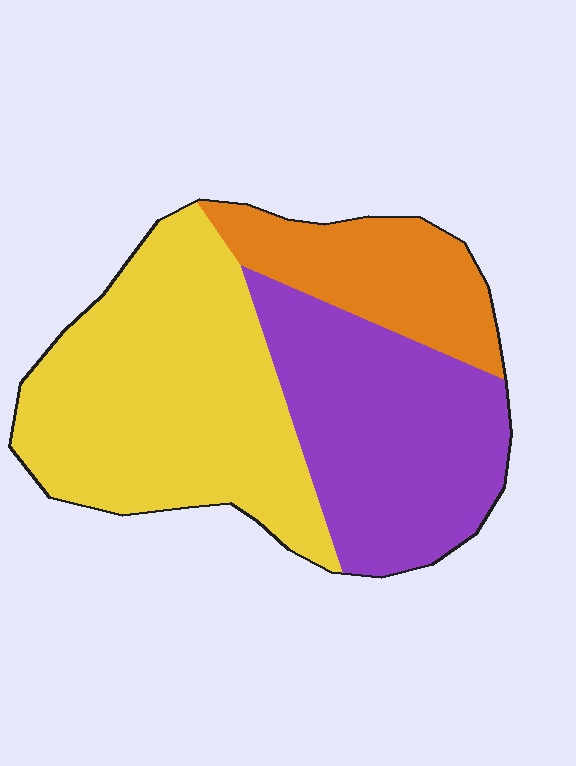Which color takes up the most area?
Yellow, at roughly 45%.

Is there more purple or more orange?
Purple.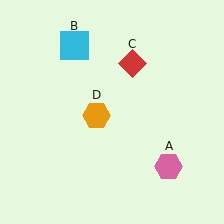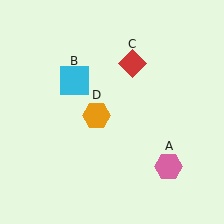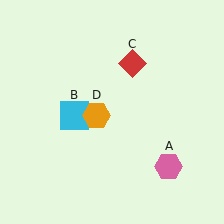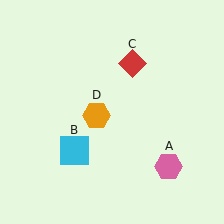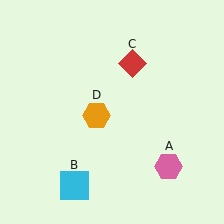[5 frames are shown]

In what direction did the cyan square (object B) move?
The cyan square (object B) moved down.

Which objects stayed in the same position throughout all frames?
Pink hexagon (object A) and red diamond (object C) and orange hexagon (object D) remained stationary.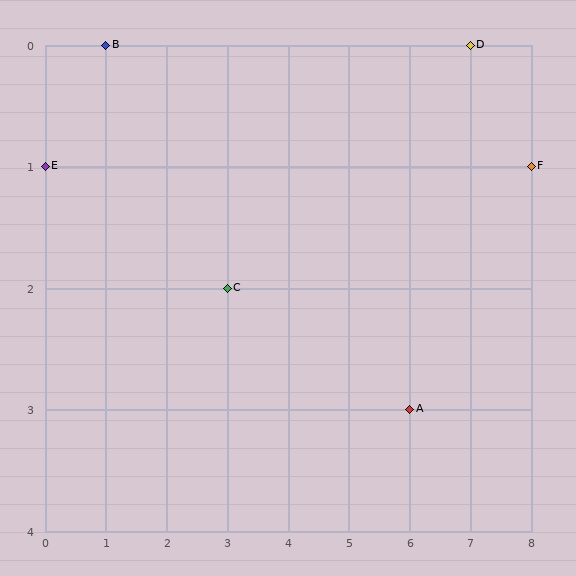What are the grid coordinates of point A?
Point A is at grid coordinates (6, 3).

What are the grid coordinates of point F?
Point F is at grid coordinates (8, 1).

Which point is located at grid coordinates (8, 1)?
Point F is at (8, 1).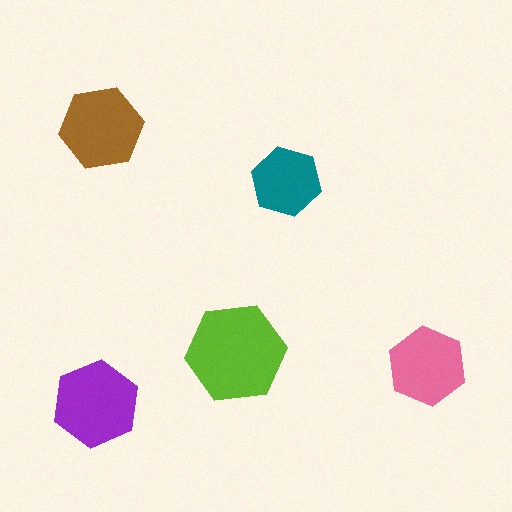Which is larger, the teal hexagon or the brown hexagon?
The brown one.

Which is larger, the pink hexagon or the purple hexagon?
The purple one.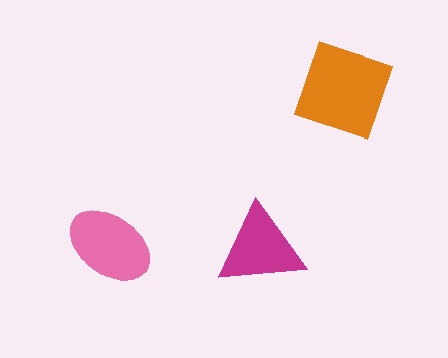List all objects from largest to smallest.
The orange diamond, the pink ellipse, the magenta triangle.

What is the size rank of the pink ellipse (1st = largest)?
2nd.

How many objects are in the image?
There are 3 objects in the image.